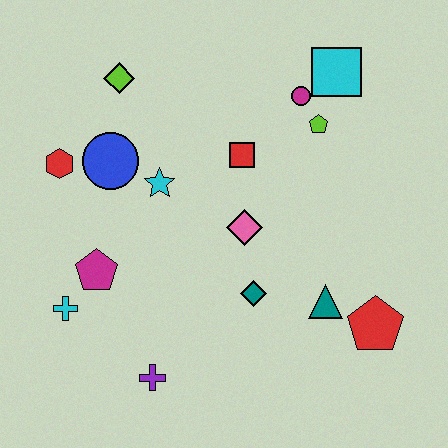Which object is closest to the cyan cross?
The magenta pentagon is closest to the cyan cross.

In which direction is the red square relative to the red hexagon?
The red square is to the right of the red hexagon.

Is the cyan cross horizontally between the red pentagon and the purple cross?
No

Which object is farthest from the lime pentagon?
The cyan cross is farthest from the lime pentagon.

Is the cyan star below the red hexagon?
Yes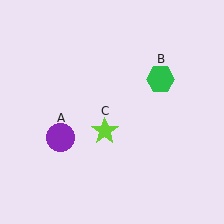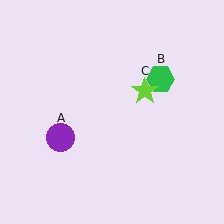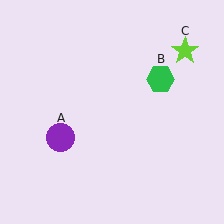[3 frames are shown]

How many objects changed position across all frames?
1 object changed position: lime star (object C).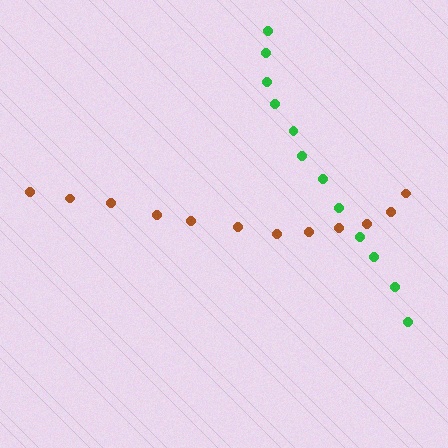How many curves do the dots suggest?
There are 2 distinct paths.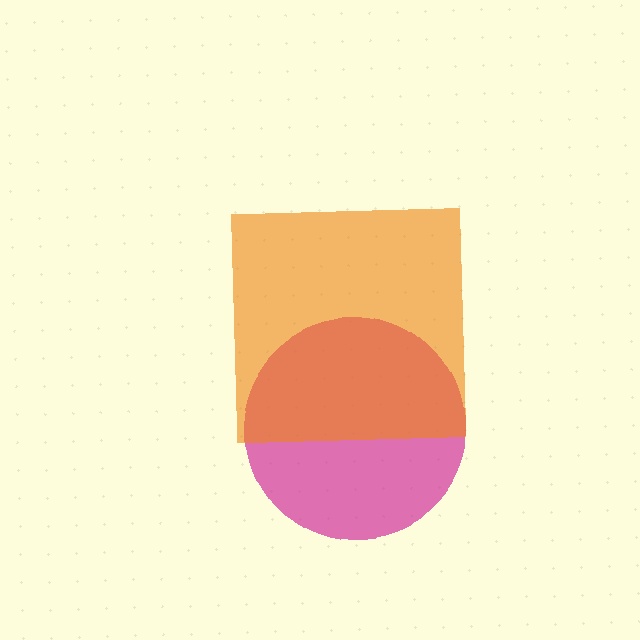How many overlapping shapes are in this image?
There are 2 overlapping shapes in the image.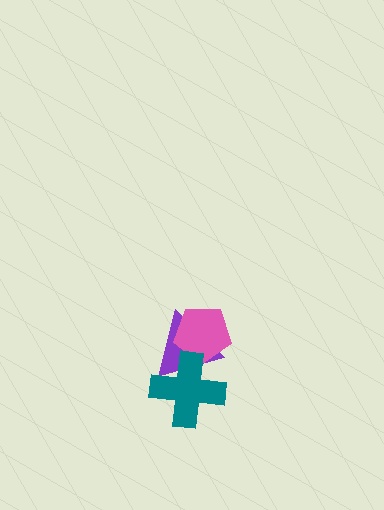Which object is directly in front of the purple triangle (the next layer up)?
The pink pentagon is directly in front of the purple triangle.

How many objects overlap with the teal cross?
2 objects overlap with the teal cross.